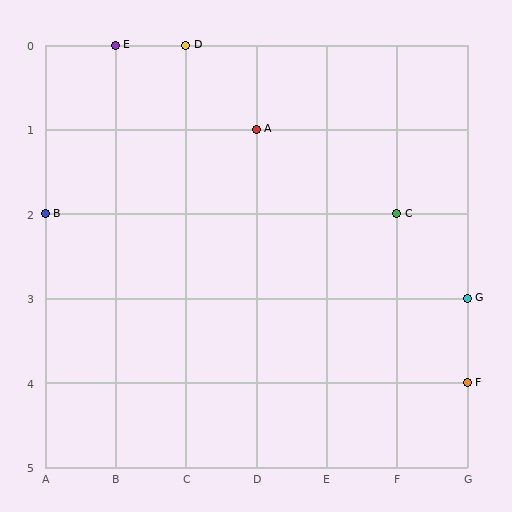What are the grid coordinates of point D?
Point D is at grid coordinates (C, 0).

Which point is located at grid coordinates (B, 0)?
Point E is at (B, 0).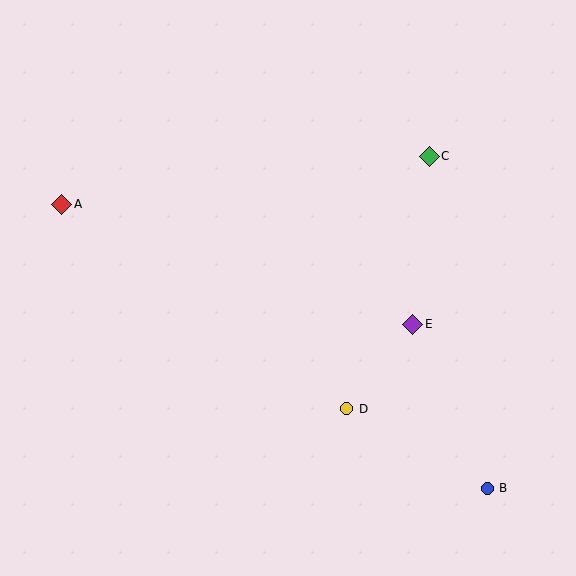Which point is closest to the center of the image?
Point E at (413, 324) is closest to the center.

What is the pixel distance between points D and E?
The distance between D and E is 107 pixels.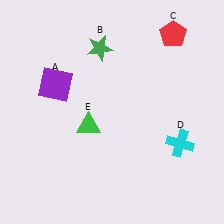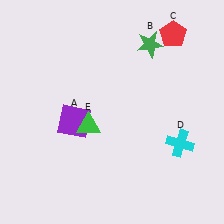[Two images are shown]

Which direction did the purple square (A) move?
The purple square (A) moved down.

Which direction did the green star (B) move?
The green star (B) moved right.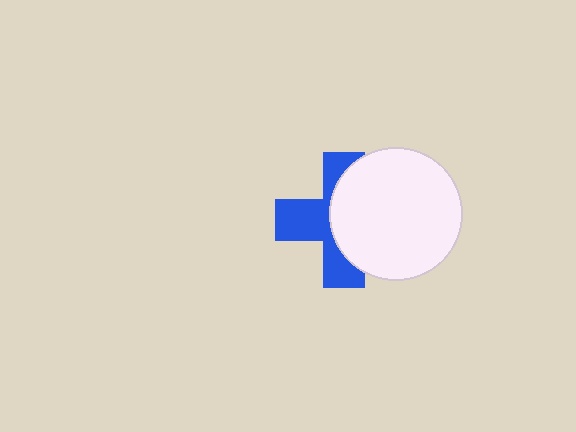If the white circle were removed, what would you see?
You would see the complete blue cross.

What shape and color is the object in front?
The object in front is a white circle.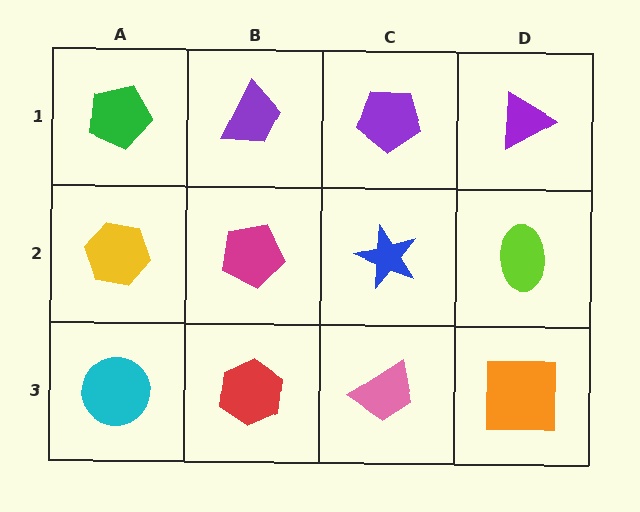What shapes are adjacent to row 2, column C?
A purple pentagon (row 1, column C), a pink trapezoid (row 3, column C), a magenta pentagon (row 2, column B), a lime ellipse (row 2, column D).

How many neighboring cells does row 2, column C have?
4.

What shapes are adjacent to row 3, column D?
A lime ellipse (row 2, column D), a pink trapezoid (row 3, column C).